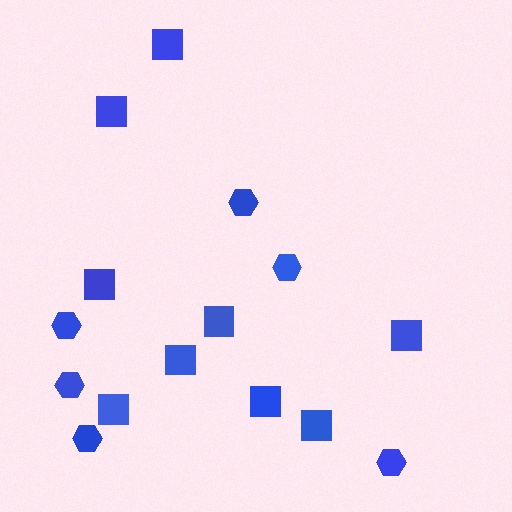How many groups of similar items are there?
There are 2 groups: one group of squares (9) and one group of hexagons (6).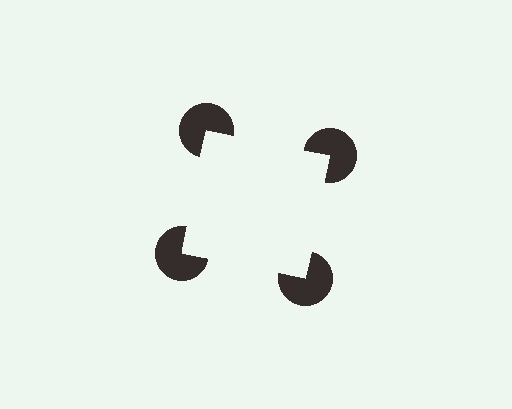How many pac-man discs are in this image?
There are 4 — one at each vertex of the illusory square.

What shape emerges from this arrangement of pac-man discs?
An illusory square — its edges are inferred from the aligned wedge cuts in the pac-man discs, not physically drawn.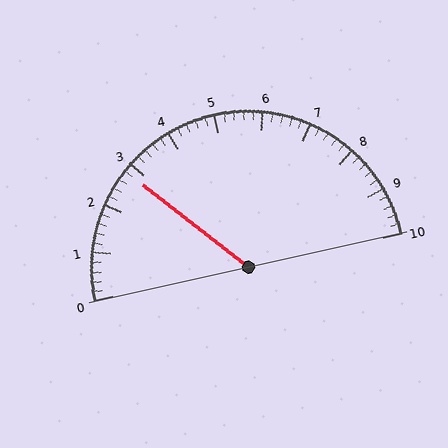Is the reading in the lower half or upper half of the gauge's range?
The reading is in the lower half of the range (0 to 10).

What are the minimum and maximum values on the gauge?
The gauge ranges from 0 to 10.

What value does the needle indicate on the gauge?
The needle indicates approximately 2.8.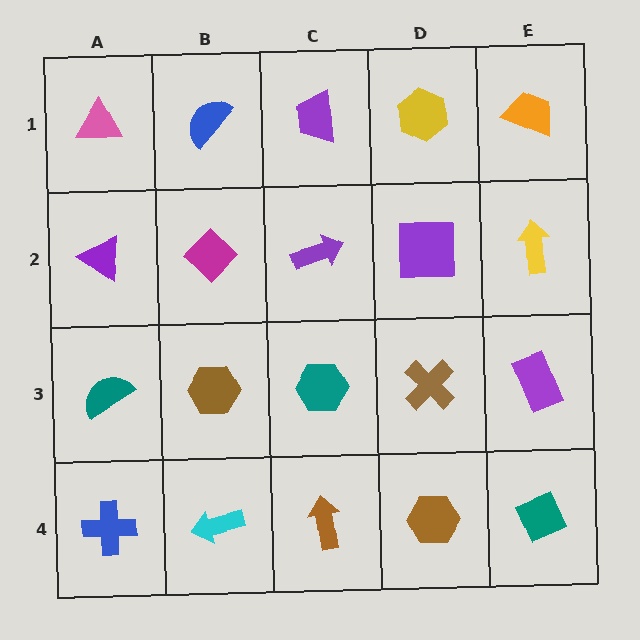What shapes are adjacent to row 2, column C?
A purple trapezoid (row 1, column C), a teal hexagon (row 3, column C), a magenta diamond (row 2, column B), a purple square (row 2, column D).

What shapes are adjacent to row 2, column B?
A blue semicircle (row 1, column B), a brown hexagon (row 3, column B), a purple triangle (row 2, column A), a purple arrow (row 2, column C).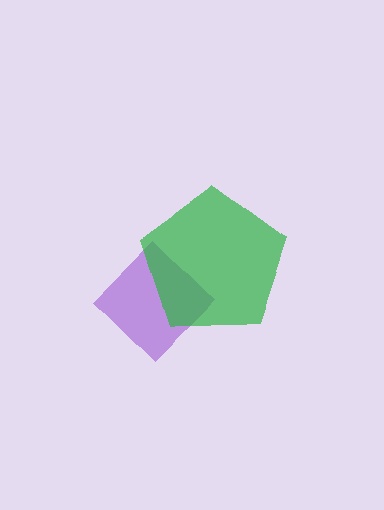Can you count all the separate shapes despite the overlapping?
Yes, there are 2 separate shapes.